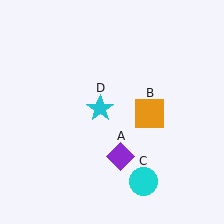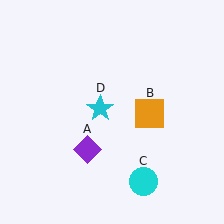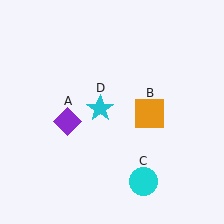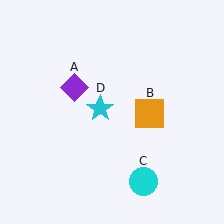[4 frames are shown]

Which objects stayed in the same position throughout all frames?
Orange square (object B) and cyan circle (object C) and cyan star (object D) remained stationary.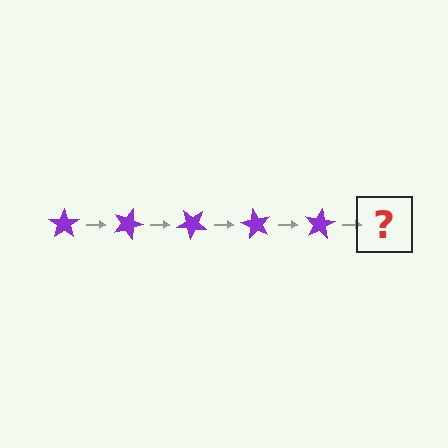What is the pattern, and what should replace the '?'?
The pattern is that the star rotates 20 degrees each step. The '?' should be a purple star rotated 100 degrees.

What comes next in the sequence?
The next element should be a purple star rotated 100 degrees.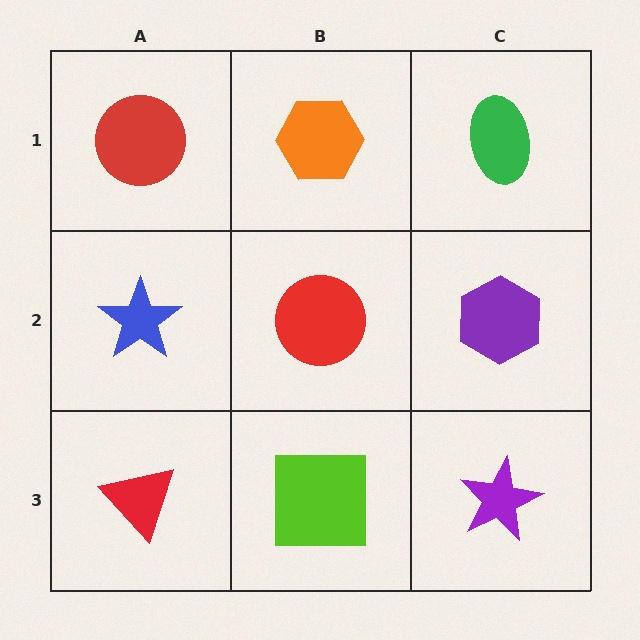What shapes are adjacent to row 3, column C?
A purple hexagon (row 2, column C), a lime square (row 3, column B).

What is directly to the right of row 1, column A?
An orange hexagon.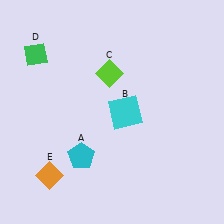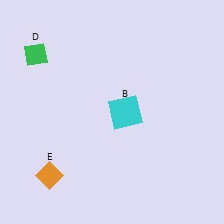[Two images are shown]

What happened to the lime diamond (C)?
The lime diamond (C) was removed in Image 2. It was in the top-left area of Image 1.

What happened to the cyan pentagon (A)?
The cyan pentagon (A) was removed in Image 2. It was in the bottom-left area of Image 1.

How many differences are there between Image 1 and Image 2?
There are 2 differences between the two images.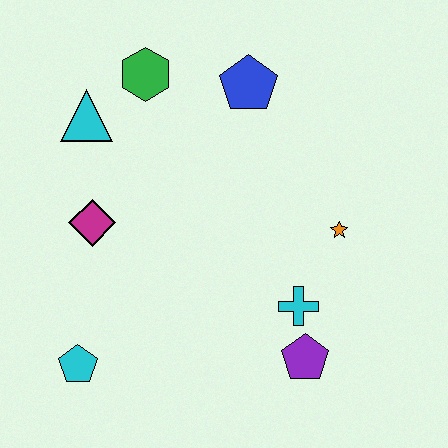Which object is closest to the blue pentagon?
The green hexagon is closest to the blue pentagon.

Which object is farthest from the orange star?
The cyan pentagon is farthest from the orange star.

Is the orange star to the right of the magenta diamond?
Yes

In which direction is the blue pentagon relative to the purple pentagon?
The blue pentagon is above the purple pentagon.